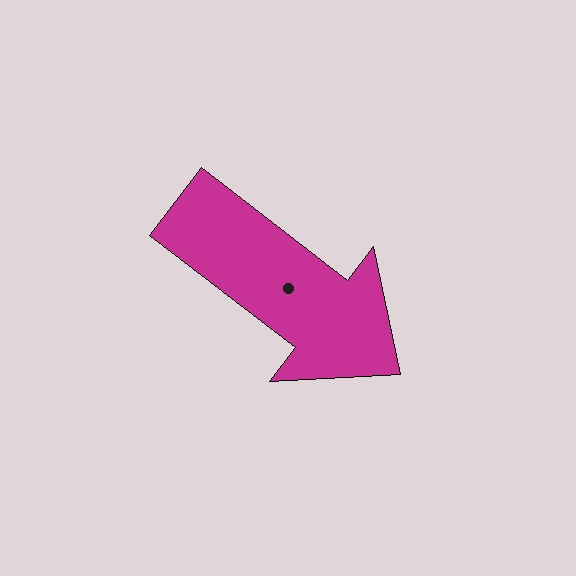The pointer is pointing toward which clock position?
Roughly 4 o'clock.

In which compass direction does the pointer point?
Southeast.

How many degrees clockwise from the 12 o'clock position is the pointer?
Approximately 128 degrees.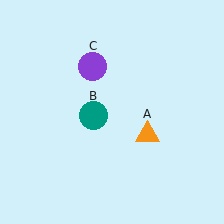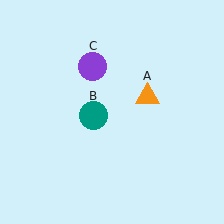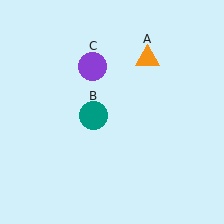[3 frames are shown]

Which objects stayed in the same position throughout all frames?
Teal circle (object B) and purple circle (object C) remained stationary.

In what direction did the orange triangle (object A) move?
The orange triangle (object A) moved up.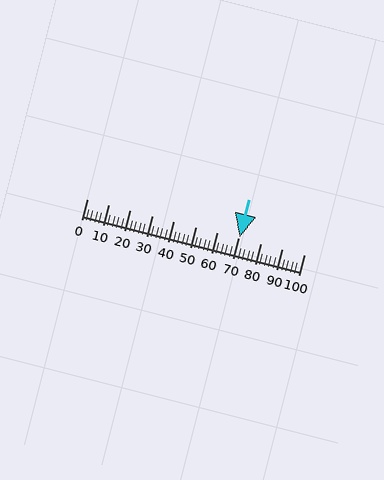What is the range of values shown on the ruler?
The ruler shows values from 0 to 100.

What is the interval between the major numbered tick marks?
The major tick marks are spaced 10 units apart.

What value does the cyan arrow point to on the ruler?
The cyan arrow points to approximately 70.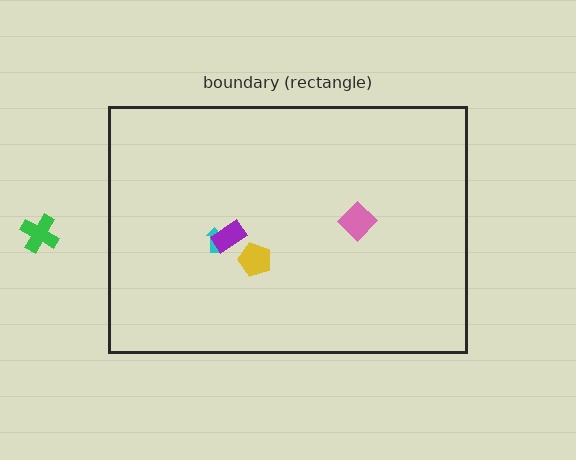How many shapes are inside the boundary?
4 inside, 1 outside.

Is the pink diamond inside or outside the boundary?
Inside.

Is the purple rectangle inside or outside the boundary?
Inside.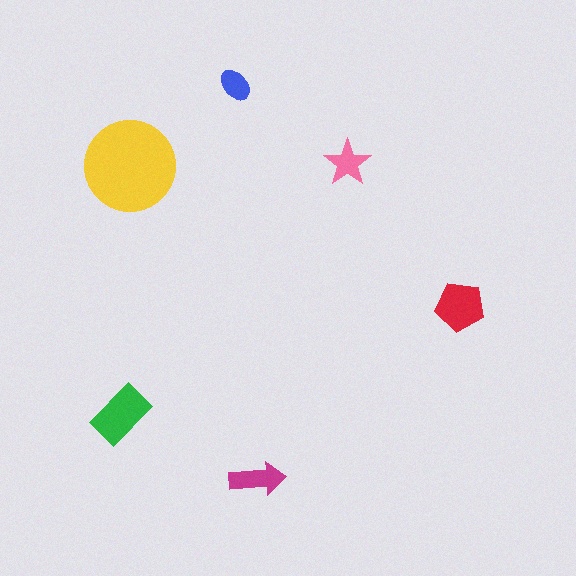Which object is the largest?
The yellow circle.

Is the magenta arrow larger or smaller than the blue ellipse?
Larger.